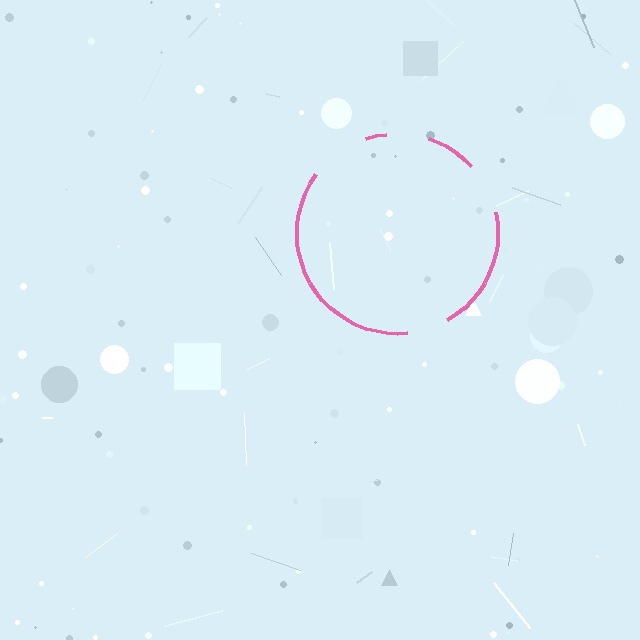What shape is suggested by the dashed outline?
The dashed outline suggests a circle.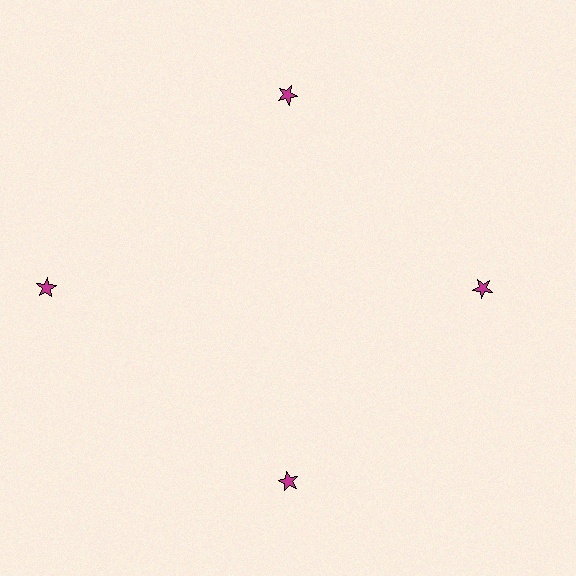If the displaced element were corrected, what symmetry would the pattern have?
It would have 4-fold rotational symmetry — the pattern would map onto itself every 90 degrees.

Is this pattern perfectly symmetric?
No. The 4 magenta stars are arranged in a ring, but one element near the 9 o'clock position is pushed outward from the center, breaking the 4-fold rotational symmetry.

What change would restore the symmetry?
The symmetry would be restored by moving it inward, back onto the ring so that all 4 stars sit at equal angles and equal distance from the center.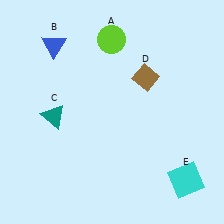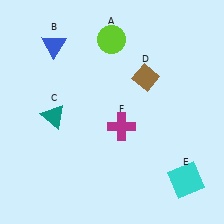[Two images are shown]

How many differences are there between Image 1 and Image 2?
There is 1 difference between the two images.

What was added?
A magenta cross (F) was added in Image 2.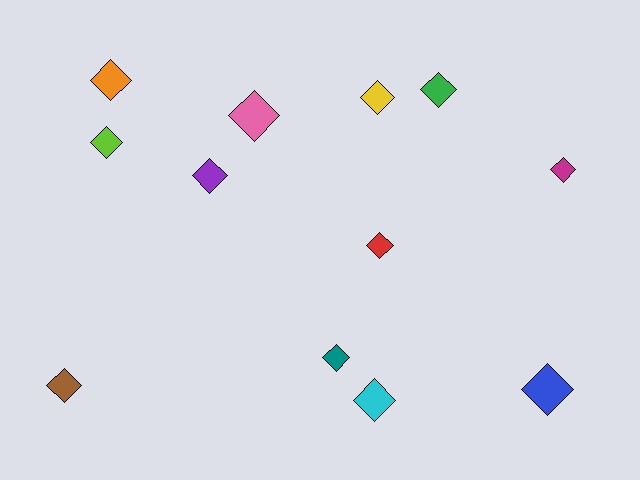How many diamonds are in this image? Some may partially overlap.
There are 12 diamonds.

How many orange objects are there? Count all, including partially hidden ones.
There is 1 orange object.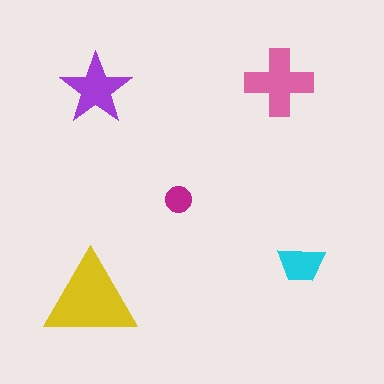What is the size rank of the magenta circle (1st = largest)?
5th.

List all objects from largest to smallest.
The yellow triangle, the pink cross, the purple star, the cyan trapezoid, the magenta circle.